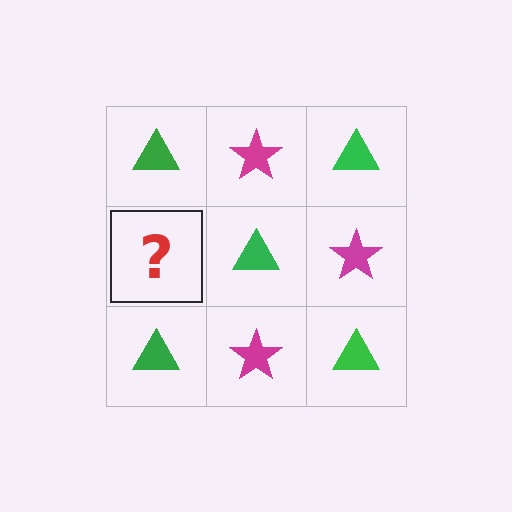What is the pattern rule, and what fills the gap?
The rule is that it alternates green triangle and magenta star in a checkerboard pattern. The gap should be filled with a magenta star.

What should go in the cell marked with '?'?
The missing cell should contain a magenta star.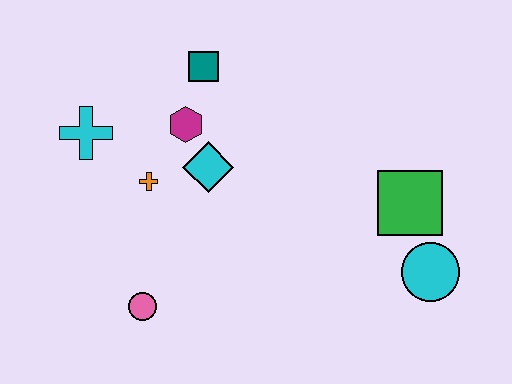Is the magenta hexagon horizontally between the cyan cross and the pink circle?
No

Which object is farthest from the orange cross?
The cyan circle is farthest from the orange cross.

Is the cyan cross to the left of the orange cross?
Yes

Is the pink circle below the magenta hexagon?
Yes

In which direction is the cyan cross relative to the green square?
The cyan cross is to the left of the green square.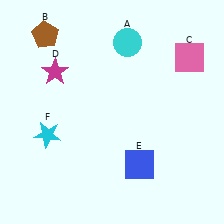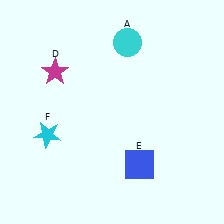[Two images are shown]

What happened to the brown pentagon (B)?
The brown pentagon (B) was removed in Image 2. It was in the top-left area of Image 1.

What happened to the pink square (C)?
The pink square (C) was removed in Image 2. It was in the top-right area of Image 1.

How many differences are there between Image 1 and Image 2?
There are 2 differences between the two images.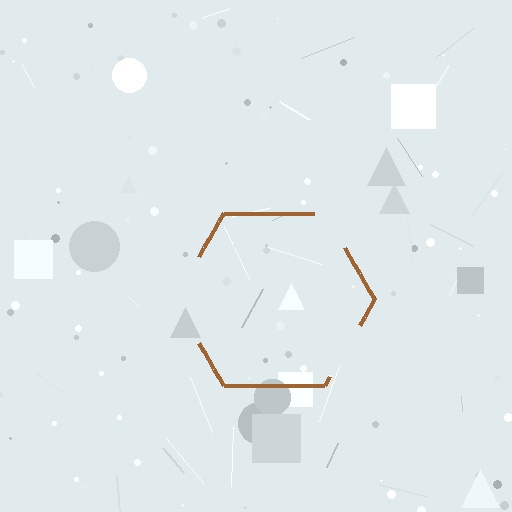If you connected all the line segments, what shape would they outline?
They would outline a hexagon.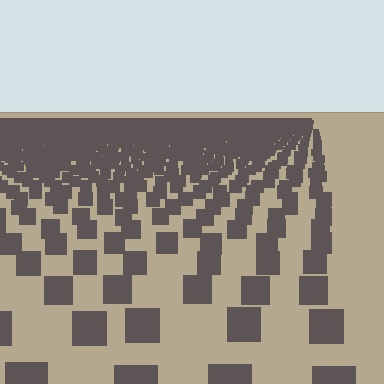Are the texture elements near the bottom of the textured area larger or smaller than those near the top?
Larger. Near the bottom, elements are closer to the viewer and appear at a bigger on-screen size.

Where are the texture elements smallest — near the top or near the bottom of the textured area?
Near the top.